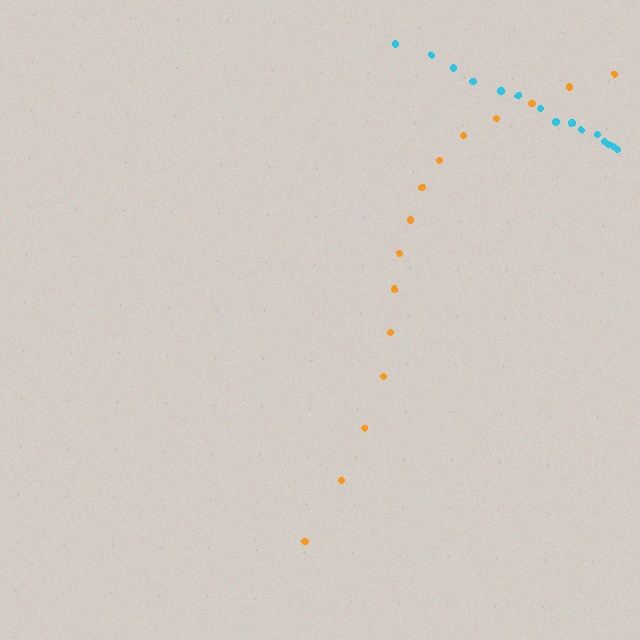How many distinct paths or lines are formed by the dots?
There are 2 distinct paths.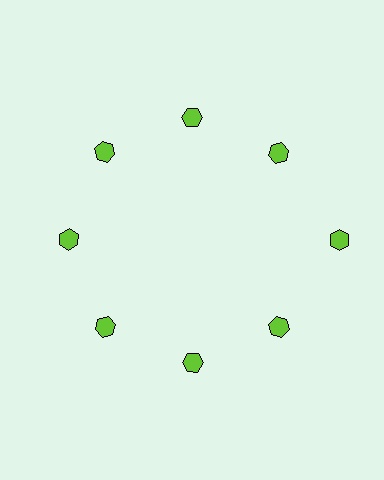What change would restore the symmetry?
The symmetry would be restored by moving it inward, back onto the ring so that all 8 hexagons sit at equal angles and equal distance from the center.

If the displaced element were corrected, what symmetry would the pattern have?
It would have 8-fold rotational symmetry — the pattern would map onto itself every 45 degrees.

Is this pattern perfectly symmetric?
No. The 8 lime hexagons are arranged in a ring, but one element near the 3 o'clock position is pushed outward from the center, breaking the 8-fold rotational symmetry.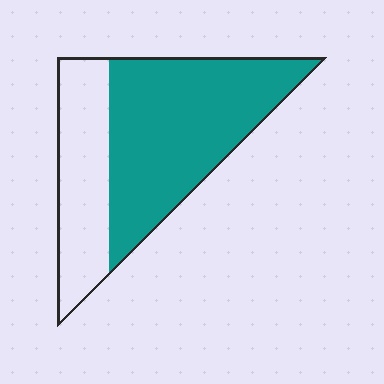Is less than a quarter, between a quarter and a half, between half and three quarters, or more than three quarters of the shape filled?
Between half and three quarters.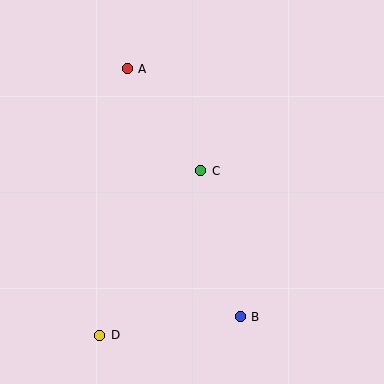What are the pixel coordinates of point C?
Point C is at (201, 171).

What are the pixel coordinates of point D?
Point D is at (100, 335).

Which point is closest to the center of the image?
Point C at (201, 171) is closest to the center.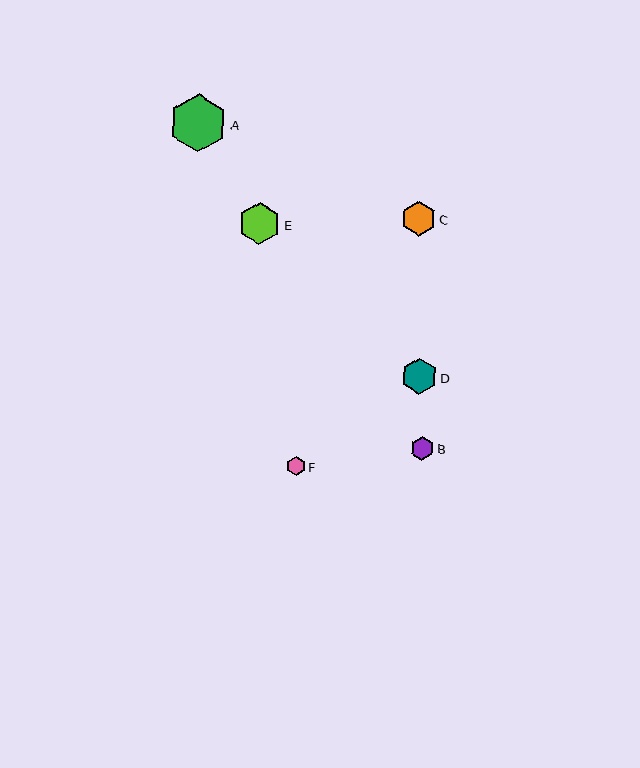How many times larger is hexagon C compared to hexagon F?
Hexagon C is approximately 1.9 times the size of hexagon F.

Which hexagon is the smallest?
Hexagon F is the smallest with a size of approximately 19 pixels.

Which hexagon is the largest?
Hexagon A is the largest with a size of approximately 58 pixels.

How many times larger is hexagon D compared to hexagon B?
Hexagon D is approximately 1.5 times the size of hexagon B.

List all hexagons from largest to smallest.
From largest to smallest: A, E, D, C, B, F.